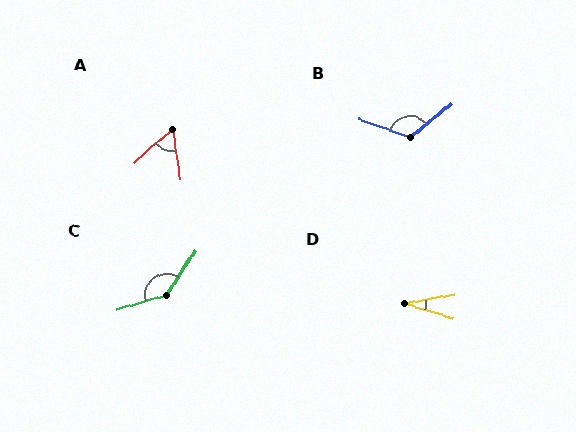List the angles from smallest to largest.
D (27°), A (58°), B (122°), C (140°).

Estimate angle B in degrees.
Approximately 122 degrees.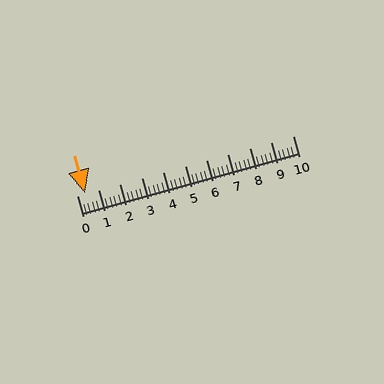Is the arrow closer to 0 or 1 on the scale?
The arrow is closer to 0.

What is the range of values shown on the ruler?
The ruler shows values from 0 to 10.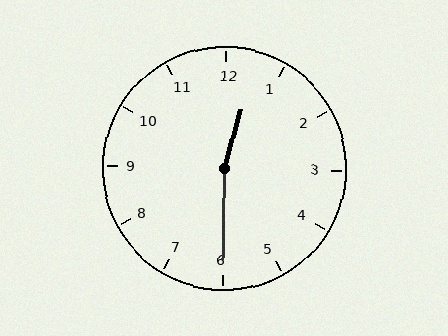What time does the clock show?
12:30.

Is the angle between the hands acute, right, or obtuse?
It is obtuse.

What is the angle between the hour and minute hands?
Approximately 165 degrees.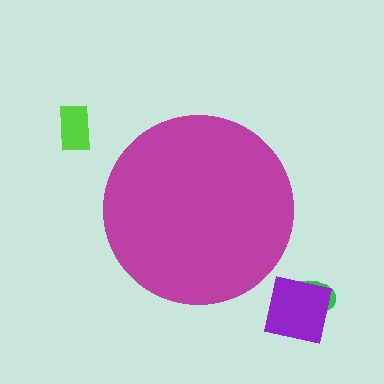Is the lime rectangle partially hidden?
No, the lime rectangle is fully visible.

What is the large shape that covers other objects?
A magenta circle.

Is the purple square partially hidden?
No, the purple square is fully visible.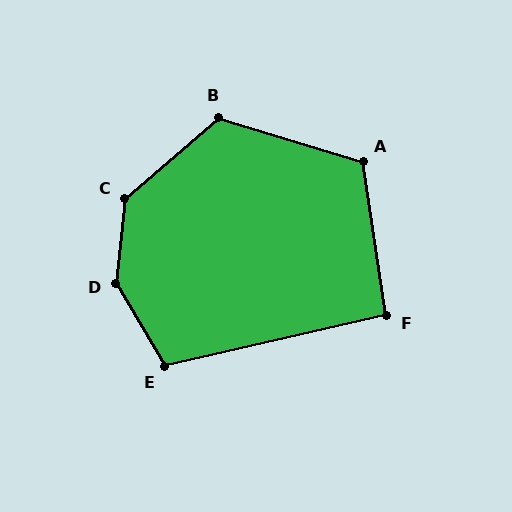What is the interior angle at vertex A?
Approximately 115 degrees (obtuse).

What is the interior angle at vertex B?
Approximately 123 degrees (obtuse).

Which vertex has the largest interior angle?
D, at approximately 143 degrees.